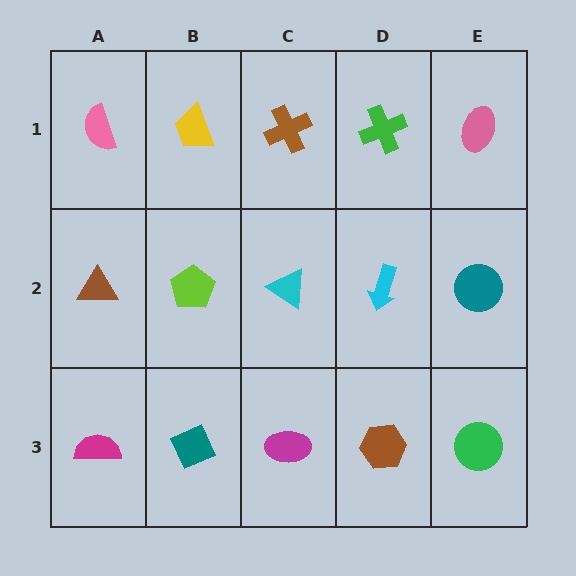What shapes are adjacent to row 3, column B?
A lime pentagon (row 2, column B), a magenta semicircle (row 3, column A), a magenta ellipse (row 3, column C).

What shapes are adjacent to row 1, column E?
A teal circle (row 2, column E), a green cross (row 1, column D).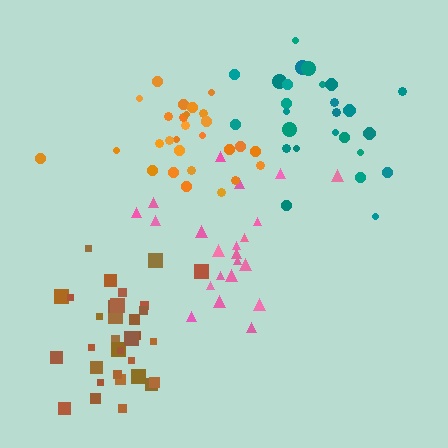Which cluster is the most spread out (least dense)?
Pink.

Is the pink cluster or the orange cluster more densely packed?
Orange.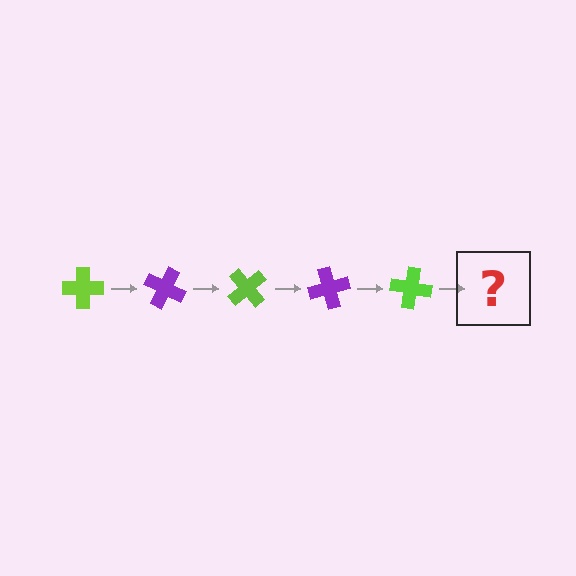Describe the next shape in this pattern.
It should be a purple cross, rotated 125 degrees from the start.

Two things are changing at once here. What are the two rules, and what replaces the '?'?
The two rules are that it rotates 25 degrees each step and the color cycles through lime and purple. The '?' should be a purple cross, rotated 125 degrees from the start.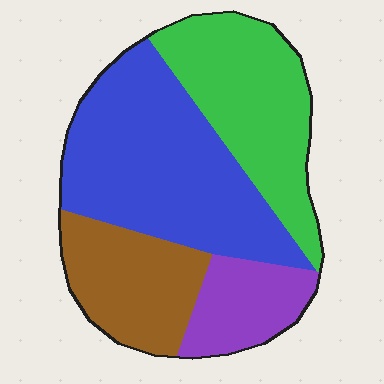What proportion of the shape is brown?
Brown takes up less than a quarter of the shape.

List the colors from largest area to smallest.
From largest to smallest: blue, green, brown, purple.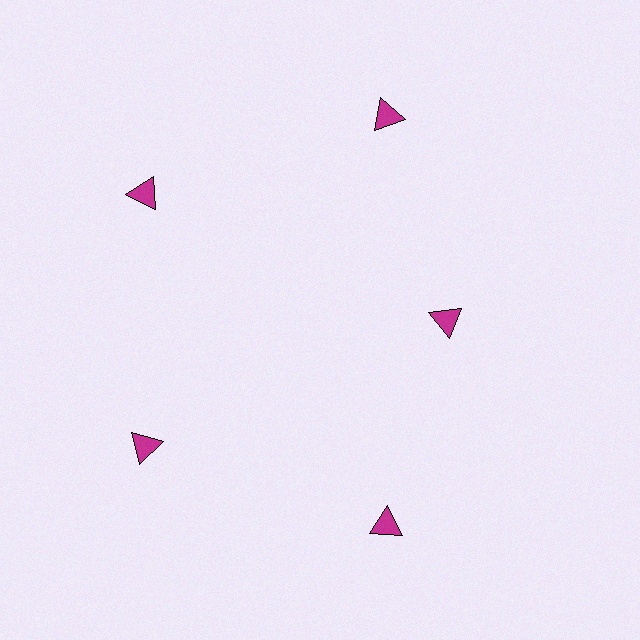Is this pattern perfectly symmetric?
No. The 5 magenta triangles are arranged in a ring, but one element near the 3 o'clock position is pulled inward toward the center, breaking the 5-fold rotational symmetry.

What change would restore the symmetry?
The symmetry would be restored by moving it outward, back onto the ring so that all 5 triangles sit at equal angles and equal distance from the center.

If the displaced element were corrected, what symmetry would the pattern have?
It would have 5-fold rotational symmetry — the pattern would map onto itself every 72 degrees.